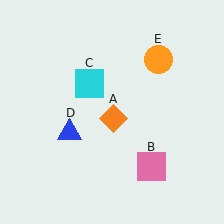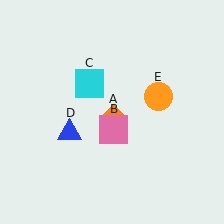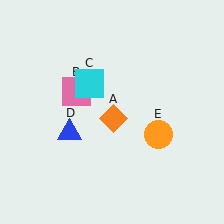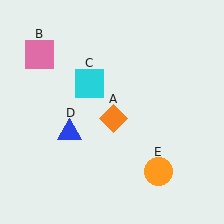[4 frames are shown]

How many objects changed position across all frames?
2 objects changed position: pink square (object B), orange circle (object E).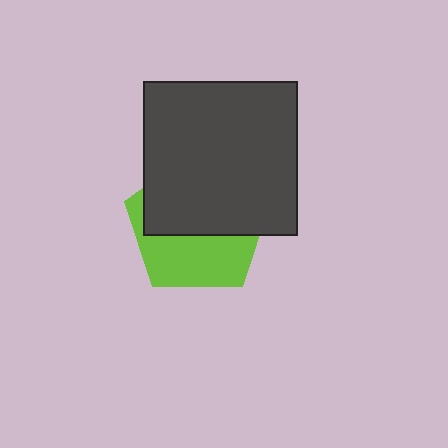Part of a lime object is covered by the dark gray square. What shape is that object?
It is a pentagon.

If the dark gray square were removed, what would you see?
You would see the complete lime pentagon.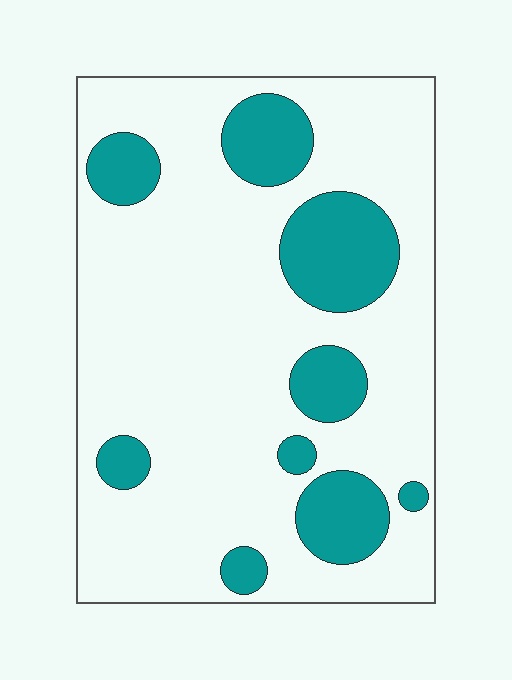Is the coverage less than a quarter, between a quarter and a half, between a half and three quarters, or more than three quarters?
Less than a quarter.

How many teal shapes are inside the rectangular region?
9.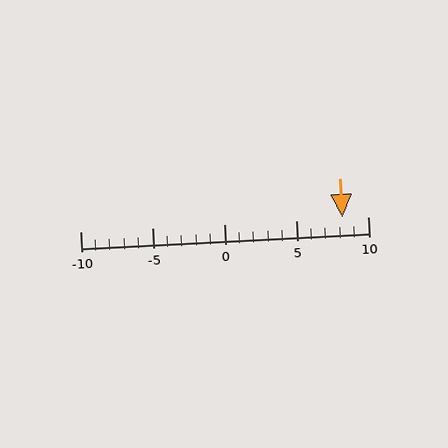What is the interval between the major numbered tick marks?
The major tick marks are spaced 5 units apart.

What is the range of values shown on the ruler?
The ruler shows values from -10 to 10.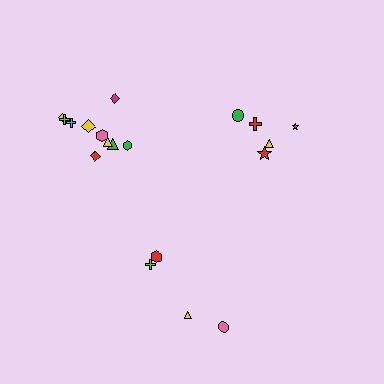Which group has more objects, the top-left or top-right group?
The top-left group.